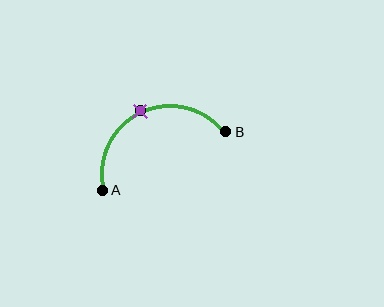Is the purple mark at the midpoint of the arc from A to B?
Yes. The purple mark lies on the arc at equal arc-length from both A and B — it is the arc midpoint.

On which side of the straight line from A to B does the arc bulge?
The arc bulges above the straight line connecting A and B.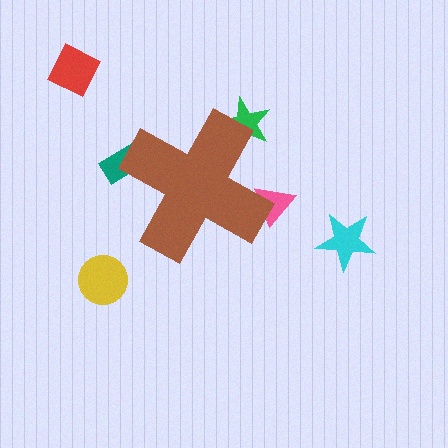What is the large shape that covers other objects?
A brown cross.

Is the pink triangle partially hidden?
Yes, the pink triangle is partially hidden behind the brown cross.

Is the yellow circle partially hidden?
No, the yellow circle is fully visible.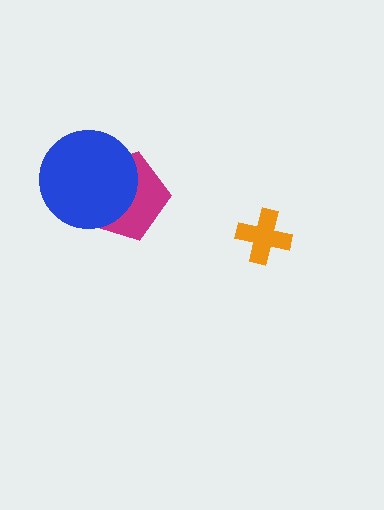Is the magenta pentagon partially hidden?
Yes, it is partially covered by another shape.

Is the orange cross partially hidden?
No, no other shape covers it.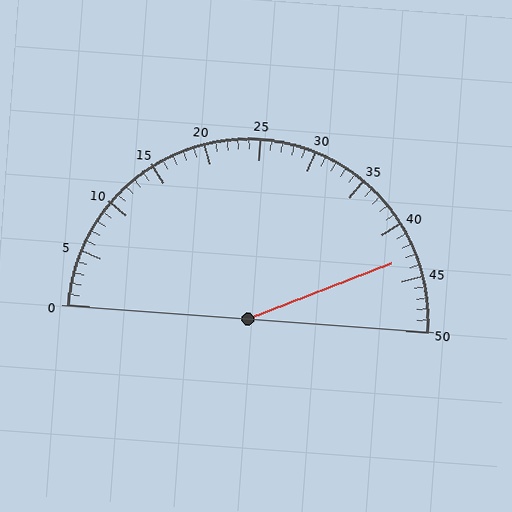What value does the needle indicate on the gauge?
The needle indicates approximately 43.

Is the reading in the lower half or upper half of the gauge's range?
The reading is in the upper half of the range (0 to 50).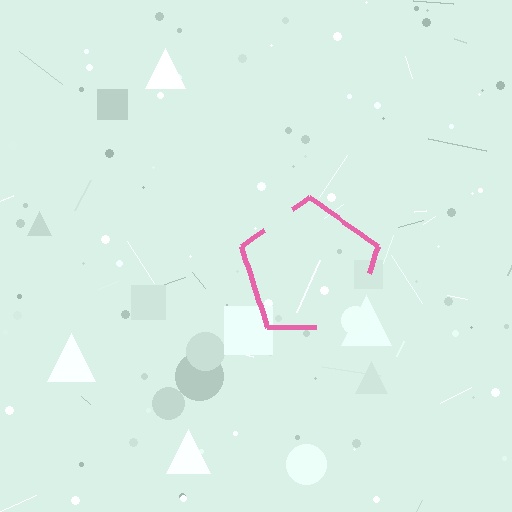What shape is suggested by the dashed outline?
The dashed outline suggests a pentagon.